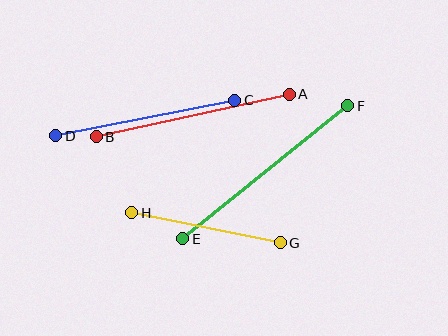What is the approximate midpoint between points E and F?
The midpoint is at approximately (265, 172) pixels.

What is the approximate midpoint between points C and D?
The midpoint is at approximately (145, 118) pixels.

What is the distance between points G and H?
The distance is approximately 151 pixels.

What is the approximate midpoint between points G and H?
The midpoint is at approximately (206, 228) pixels.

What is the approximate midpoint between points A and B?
The midpoint is at approximately (193, 115) pixels.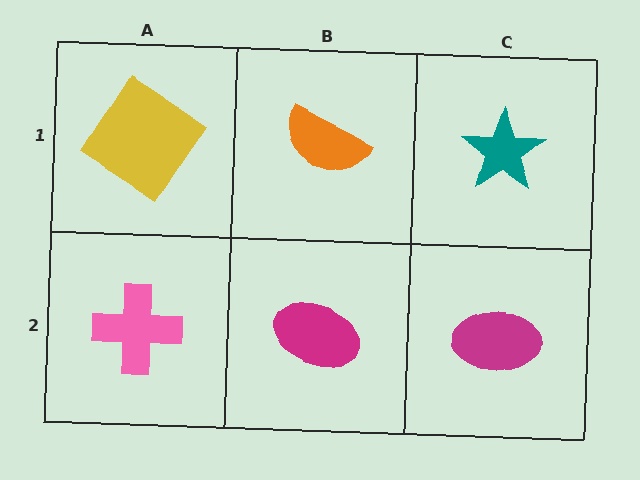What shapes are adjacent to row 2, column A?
A yellow diamond (row 1, column A), a magenta ellipse (row 2, column B).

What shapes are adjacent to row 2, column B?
An orange semicircle (row 1, column B), a pink cross (row 2, column A), a magenta ellipse (row 2, column C).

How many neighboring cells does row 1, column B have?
3.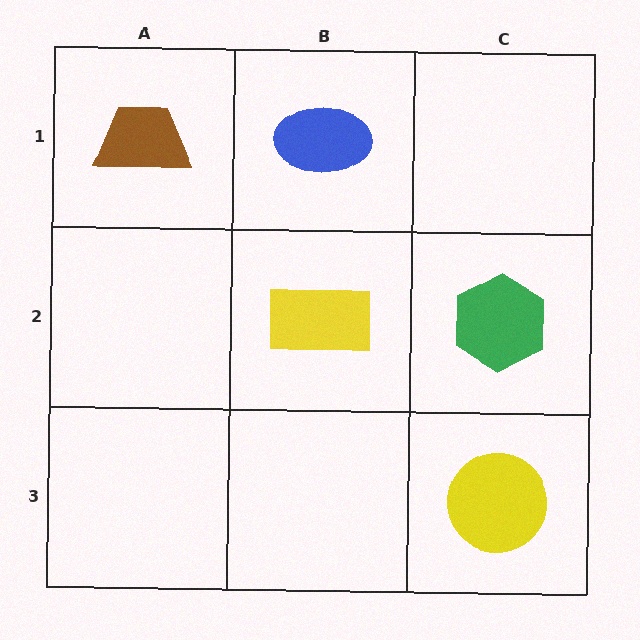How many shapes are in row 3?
1 shape.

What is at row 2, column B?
A yellow rectangle.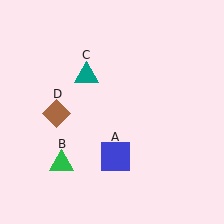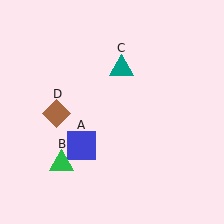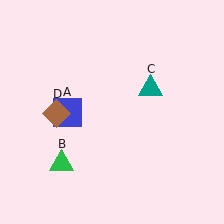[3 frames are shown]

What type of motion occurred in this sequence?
The blue square (object A), teal triangle (object C) rotated clockwise around the center of the scene.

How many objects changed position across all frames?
2 objects changed position: blue square (object A), teal triangle (object C).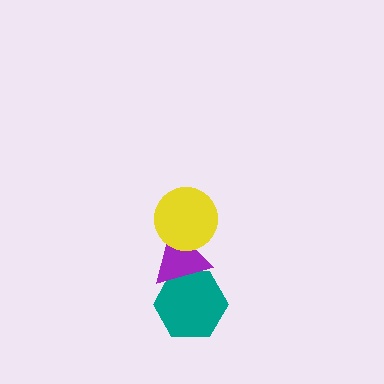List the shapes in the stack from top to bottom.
From top to bottom: the yellow circle, the purple triangle, the teal hexagon.